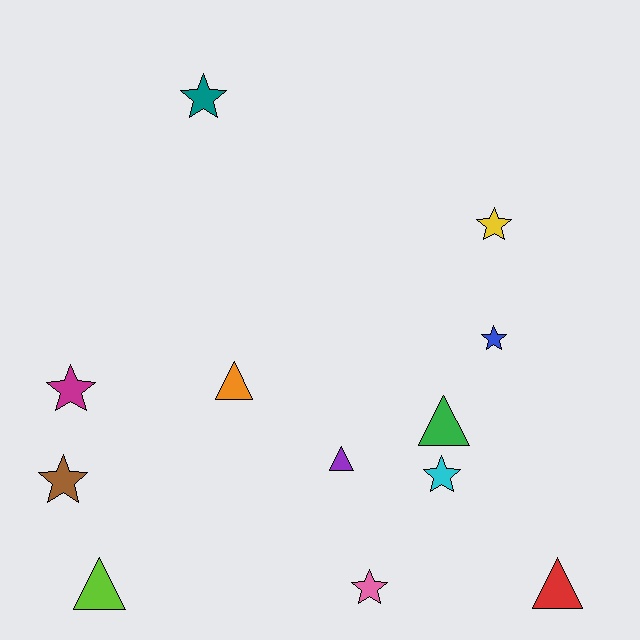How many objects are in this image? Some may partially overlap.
There are 12 objects.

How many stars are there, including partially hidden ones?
There are 7 stars.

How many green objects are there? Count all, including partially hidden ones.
There is 1 green object.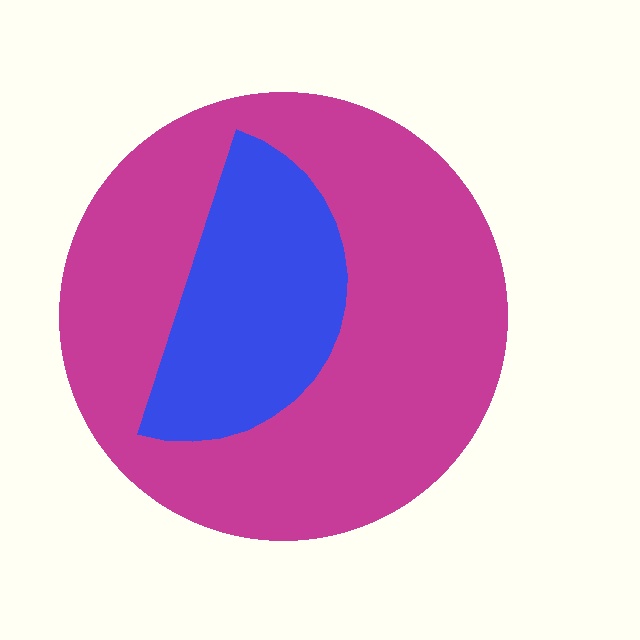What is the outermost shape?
The magenta circle.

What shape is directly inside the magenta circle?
The blue semicircle.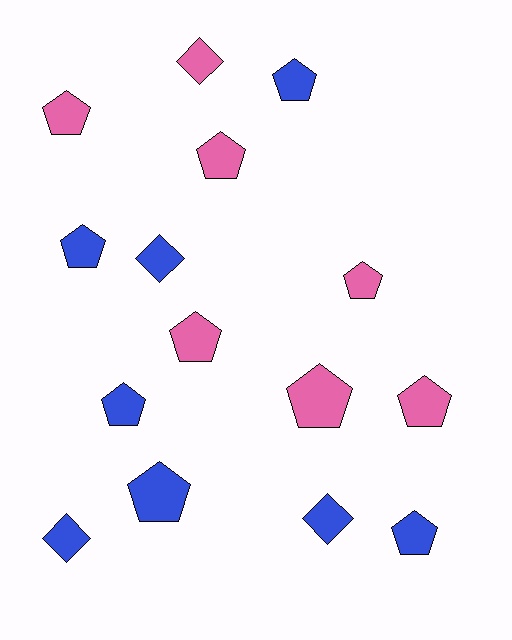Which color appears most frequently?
Blue, with 8 objects.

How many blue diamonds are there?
There are 3 blue diamonds.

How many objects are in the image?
There are 15 objects.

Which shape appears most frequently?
Pentagon, with 11 objects.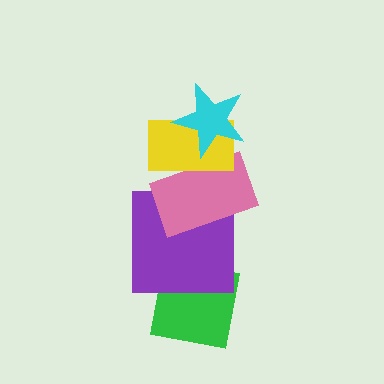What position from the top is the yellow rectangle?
The yellow rectangle is 2nd from the top.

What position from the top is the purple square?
The purple square is 4th from the top.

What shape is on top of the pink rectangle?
The yellow rectangle is on top of the pink rectangle.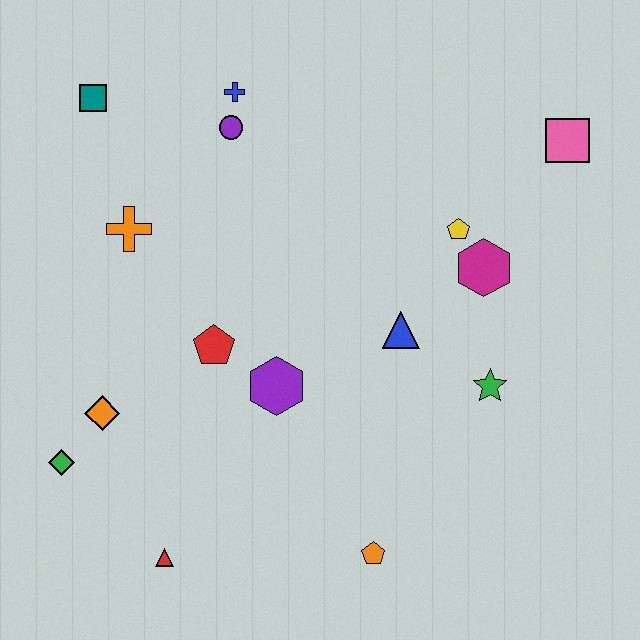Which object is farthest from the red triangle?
The pink square is farthest from the red triangle.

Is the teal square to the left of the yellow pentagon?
Yes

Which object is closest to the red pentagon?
The purple hexagon is closest to the red pentagon.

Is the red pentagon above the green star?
Yes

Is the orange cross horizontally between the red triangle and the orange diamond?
Yes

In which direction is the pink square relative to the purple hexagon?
The pink square is to the right of the purple hexagon.